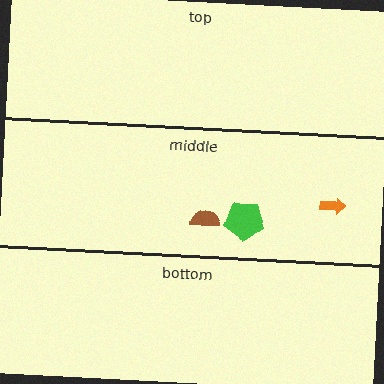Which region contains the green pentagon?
The middle region.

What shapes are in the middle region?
The brown semicircle, the green pentagon, the orange arrow.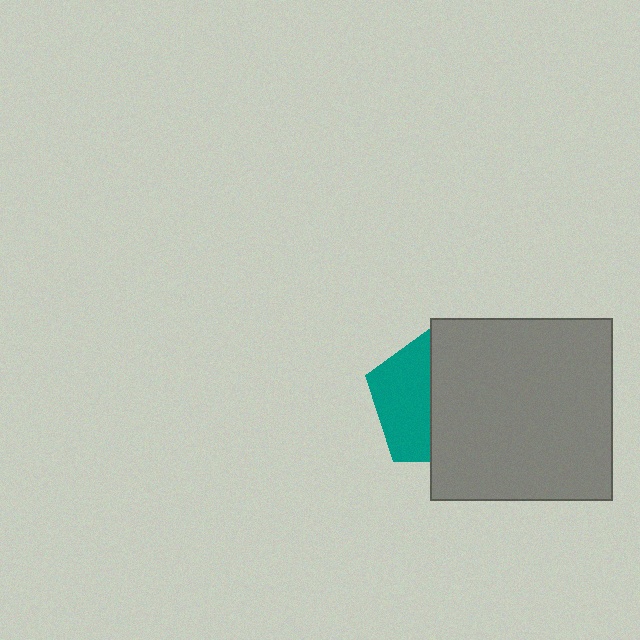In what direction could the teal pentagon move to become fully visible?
The teal pentagon could move left. That would shift it out from behind the gray square entirely.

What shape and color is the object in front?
The object in front is a gray square.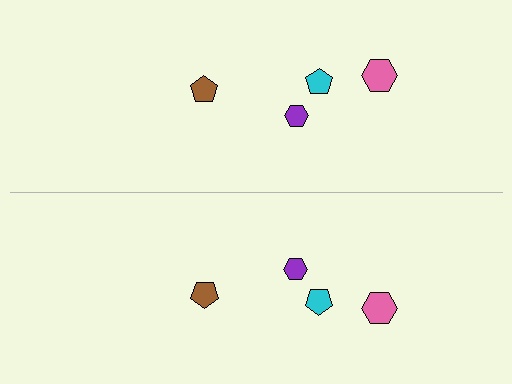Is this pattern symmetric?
Yes, this pattern has bilateral (reflection) symmetry.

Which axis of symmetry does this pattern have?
The pattern has a horizontal axis of symmetry running through the center of the image.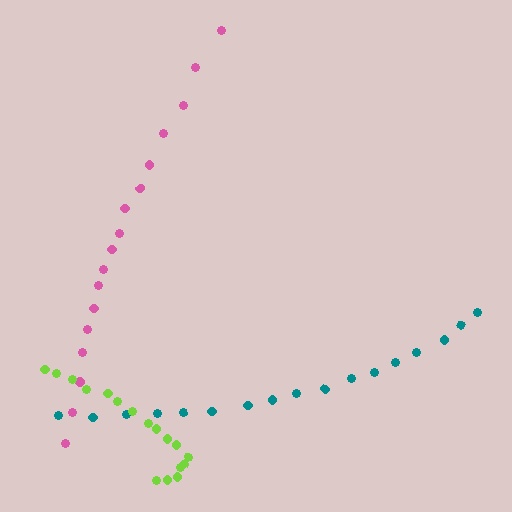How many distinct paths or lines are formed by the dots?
There are 3 distinct paths.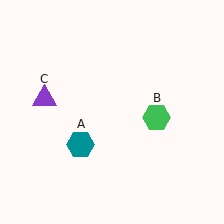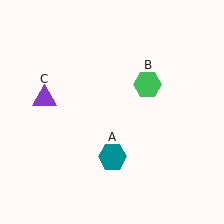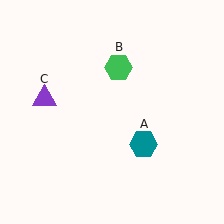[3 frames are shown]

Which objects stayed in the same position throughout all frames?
Purple triangle (object C) remained stationary.